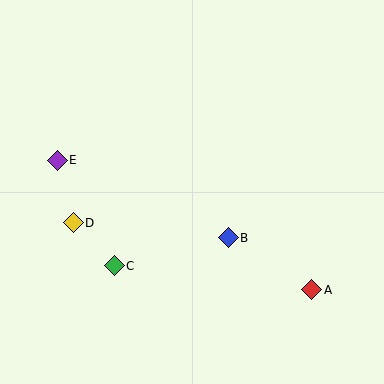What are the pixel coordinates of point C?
Point C is at (114, 266).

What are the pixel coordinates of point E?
Point E is at (57, 160).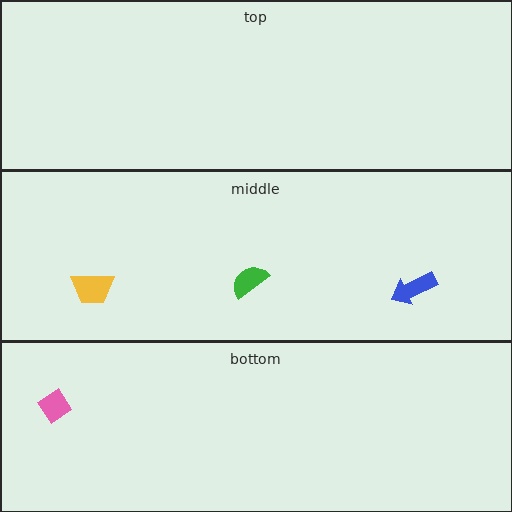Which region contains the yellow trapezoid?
The middle region.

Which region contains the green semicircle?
The middle region.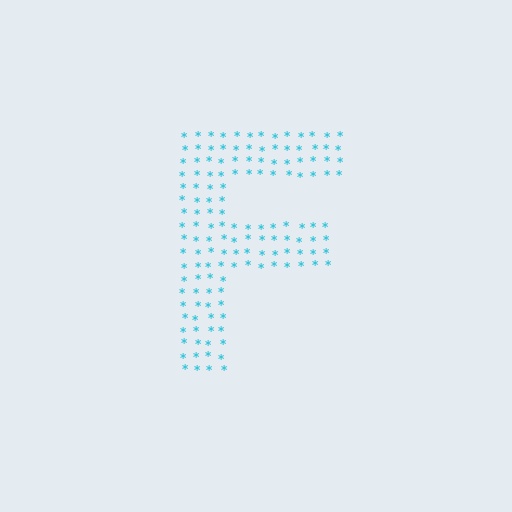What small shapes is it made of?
It is made of small asterisks.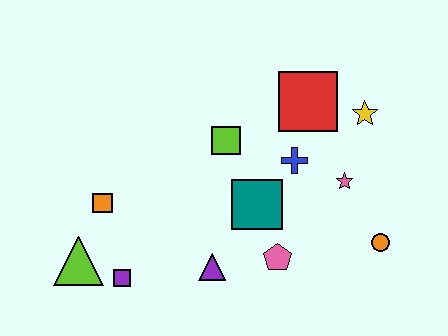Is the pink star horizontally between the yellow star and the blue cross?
Yes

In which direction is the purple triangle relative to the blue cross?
The purple triangle is below the blue cross.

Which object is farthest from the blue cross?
The lime triangle is farthest from the blue cross.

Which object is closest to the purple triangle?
The pink pentagon is closest to the purple triangle.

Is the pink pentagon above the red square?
No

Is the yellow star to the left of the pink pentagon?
No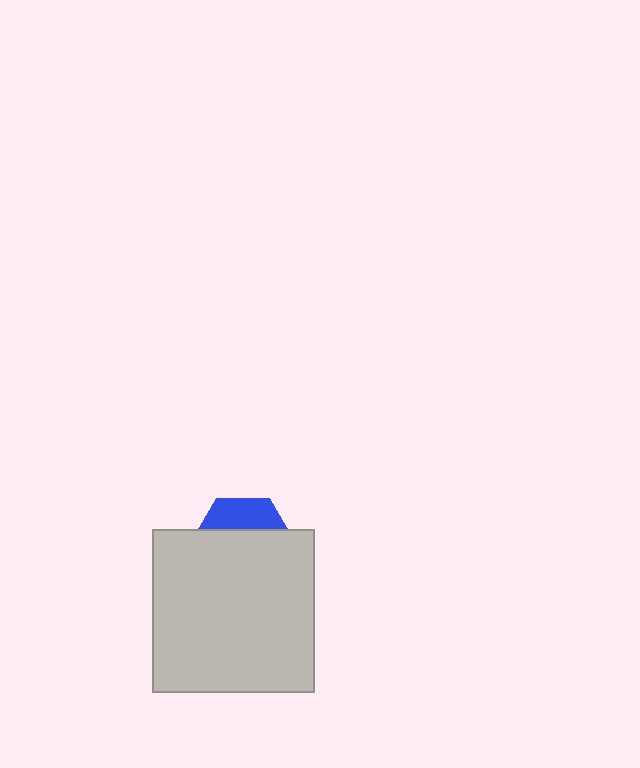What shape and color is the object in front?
The object in front is a light gray square.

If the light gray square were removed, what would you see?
You would see the complete blue hexagon.